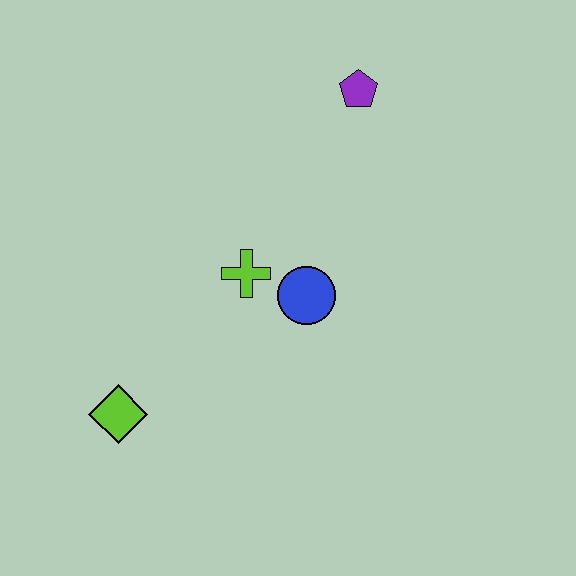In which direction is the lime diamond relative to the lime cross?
The lime diamond is below the lime cross.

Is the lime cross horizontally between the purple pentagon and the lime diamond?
Yes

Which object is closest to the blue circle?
The lime cross is closest to the blue circle.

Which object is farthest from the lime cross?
The purple pentagon is farthest from the lime cross.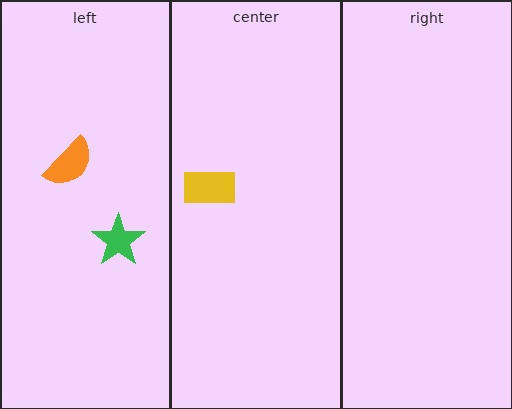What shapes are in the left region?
The orange semicircle, the green star.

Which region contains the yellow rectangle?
The center region.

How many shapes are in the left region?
2.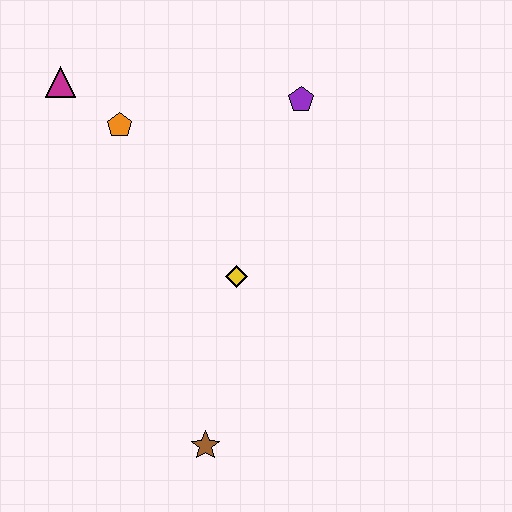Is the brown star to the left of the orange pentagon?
No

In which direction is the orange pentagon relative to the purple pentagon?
The orange pentagon is to the left of the purple pentagon.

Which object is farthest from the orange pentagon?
The brown star is farthest from the orange pentagon.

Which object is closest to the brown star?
The yellow diamond is closest to the brown star.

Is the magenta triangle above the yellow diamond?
Yes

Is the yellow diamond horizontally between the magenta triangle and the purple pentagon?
Yes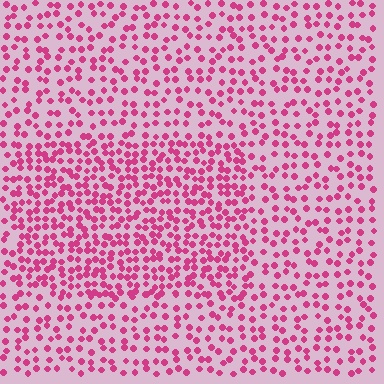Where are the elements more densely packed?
The elements are more densely packed inside the rectangle boundary.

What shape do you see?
I see a rectangle.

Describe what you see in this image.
The image contains small magenta elements arranged at two different densities. A rectangle-shaped region is visible where the elements are more densely packed than the surrounding area.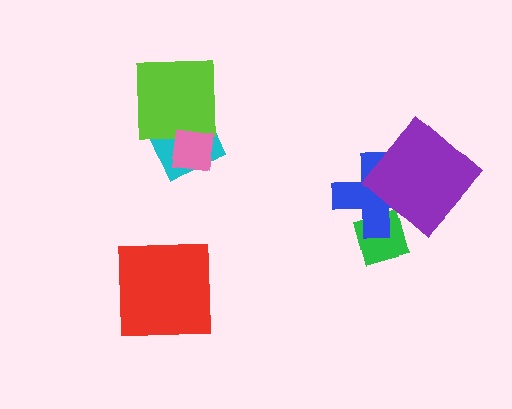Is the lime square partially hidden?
Yes, it is partially covered by another shape.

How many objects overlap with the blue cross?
2 objects overlap with the blue cross.